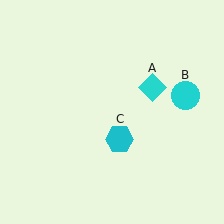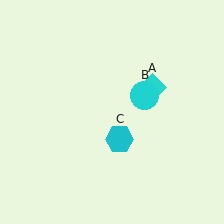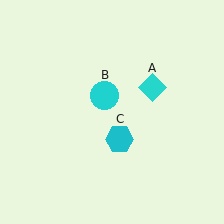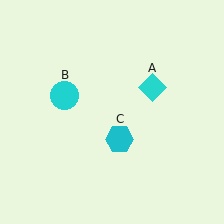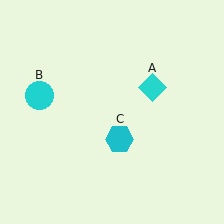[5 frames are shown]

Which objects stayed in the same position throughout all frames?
Cyan diamond (object A) and cyan hexagon (object C) remained stationary.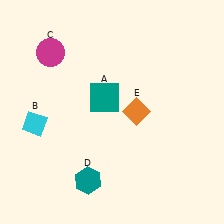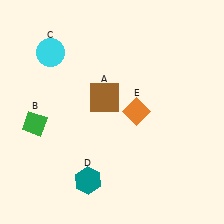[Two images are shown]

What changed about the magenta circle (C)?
In Image 1, C is magenta. In Image 2, it changed to cyan.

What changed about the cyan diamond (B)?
In Image 1, B is cyan. In Image 2, it changed to green.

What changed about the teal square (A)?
In Image 1, A is teal. In Image 2, it changed to brown.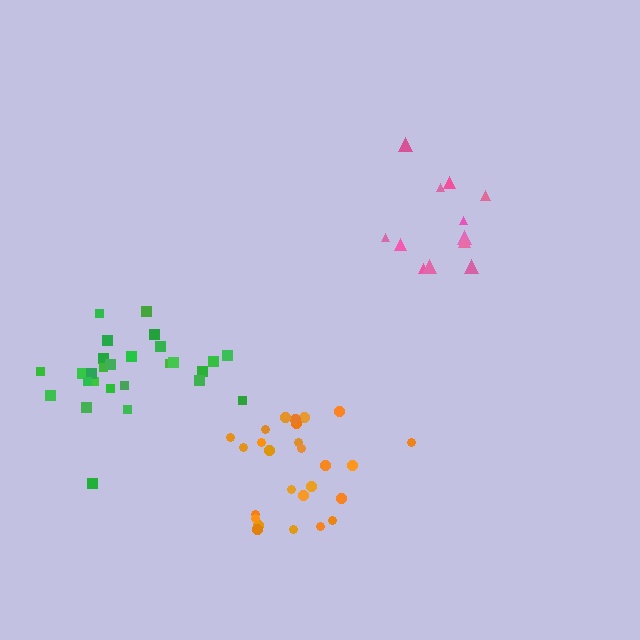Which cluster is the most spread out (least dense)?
Pink.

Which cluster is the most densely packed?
Orange.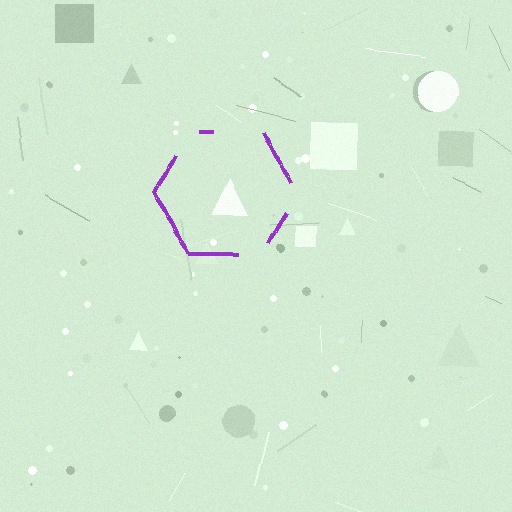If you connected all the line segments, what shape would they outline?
They would outline a hexagon.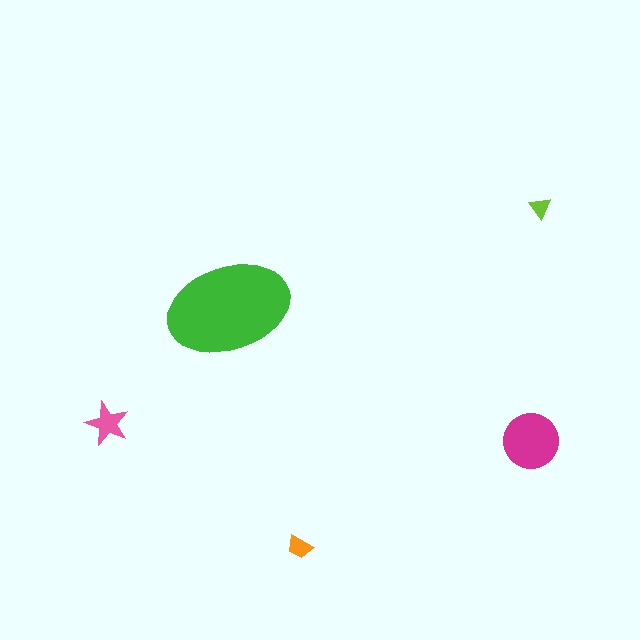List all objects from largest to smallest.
The green ellipse, the magenta circle, the pink star, the orange trapezoid, the lime triangle.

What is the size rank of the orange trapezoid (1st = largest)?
4th.